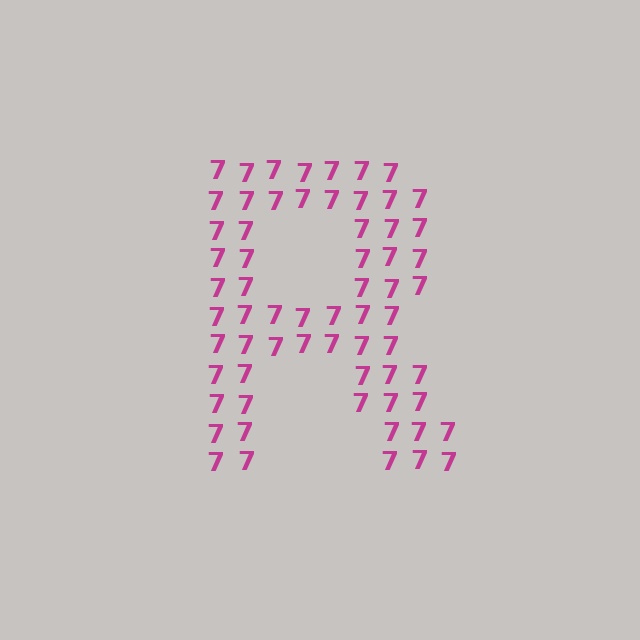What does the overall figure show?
The overall figure shows the letter R.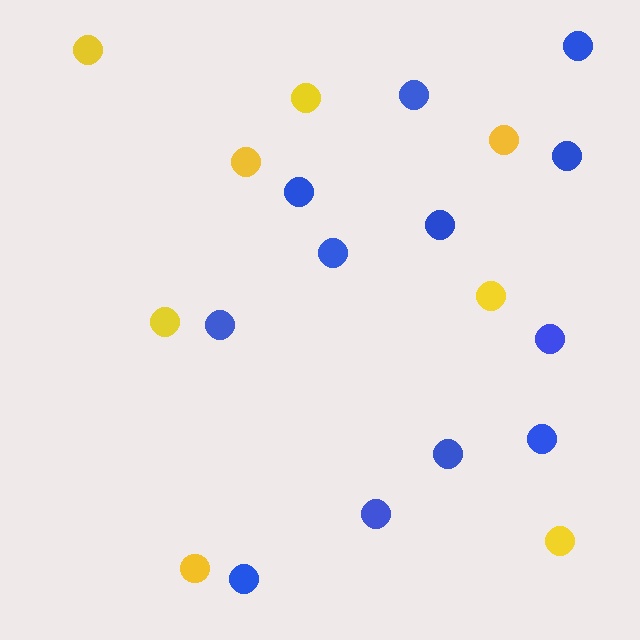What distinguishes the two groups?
There are 2 groups: one group of blue circles (12) and one group of yellow circles (8).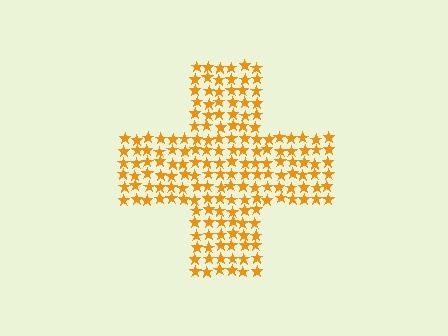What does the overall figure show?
The overall figure shows a cross.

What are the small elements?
The small elements are stars.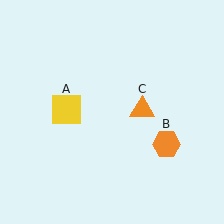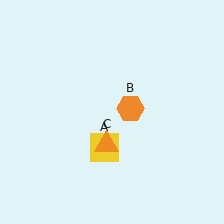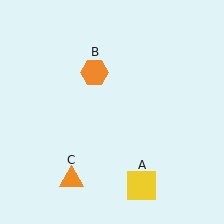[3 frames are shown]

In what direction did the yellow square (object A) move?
The yellow square (object A) moved down and to the right.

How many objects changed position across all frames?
3 objects changed position: yellow square (object A), orange hexagon (object B), orange triangle (object C).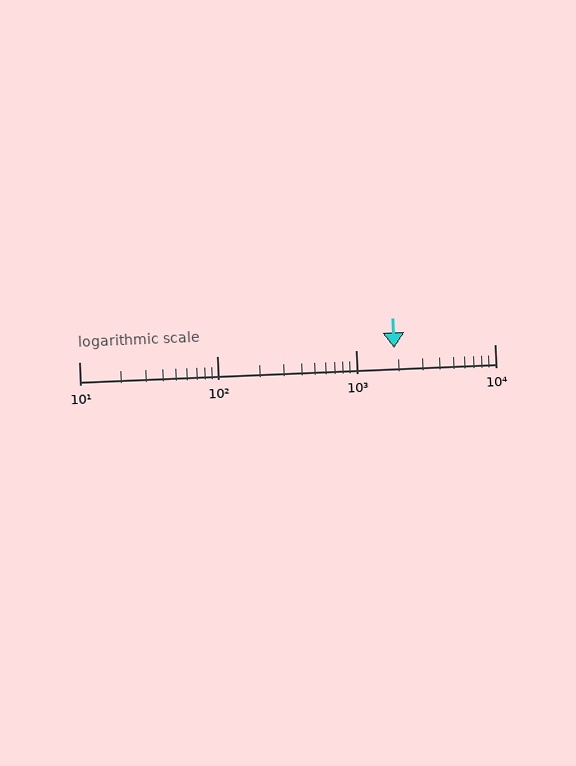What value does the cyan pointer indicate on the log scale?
The pointer indicates approximately 1900.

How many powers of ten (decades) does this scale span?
The scale spans 3 decades, from 10 to 10000.